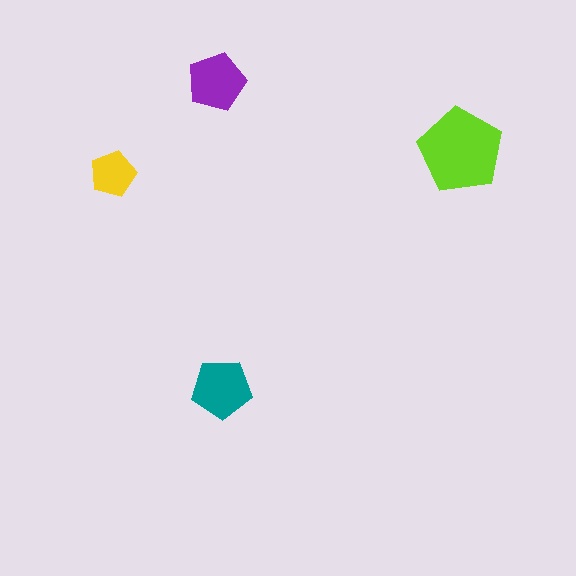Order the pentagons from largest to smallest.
the lime one, the teal one, the purple one, the yellow one.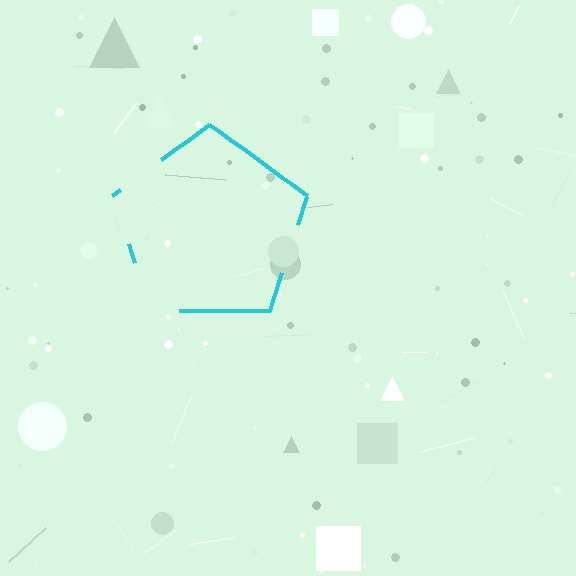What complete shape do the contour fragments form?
The contour fragments form a pentagon.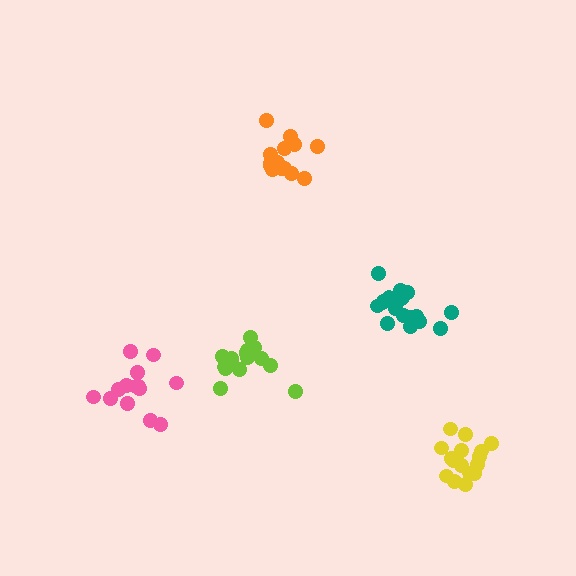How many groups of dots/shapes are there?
There are 5 groups.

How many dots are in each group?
Group 1: 18 dots, Group 2: 16 dots, Group 3: 14 dots, Group 4: 14 dots, Group 5: 16 dots (78 total).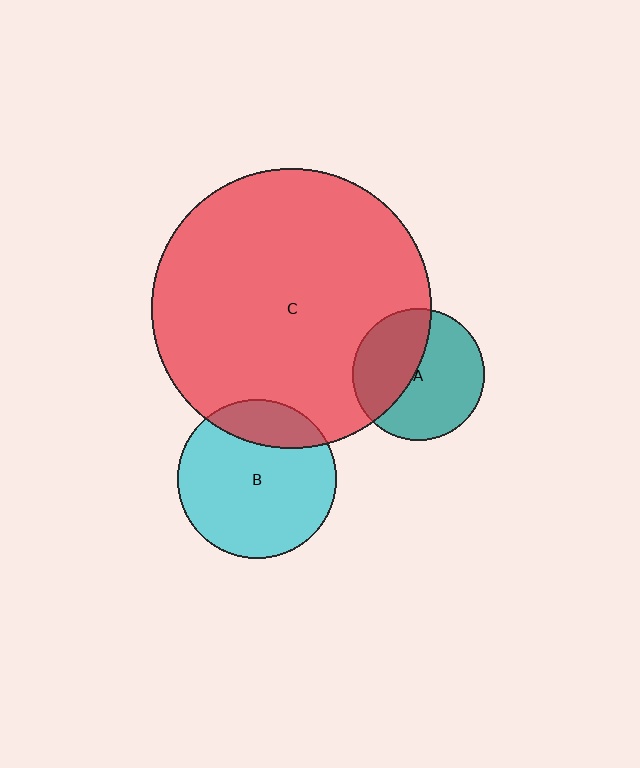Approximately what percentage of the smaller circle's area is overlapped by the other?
Approximately 40%.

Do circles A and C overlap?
Yes.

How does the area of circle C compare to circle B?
Approximately 3.1 times.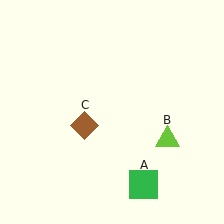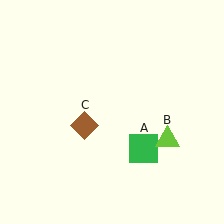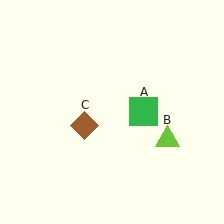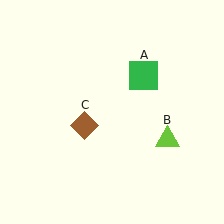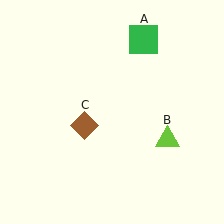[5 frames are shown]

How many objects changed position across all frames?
1 object changed position: green square (object A).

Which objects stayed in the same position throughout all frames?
Lime triangle (object B) and brown diamond (object C) remained stationary.